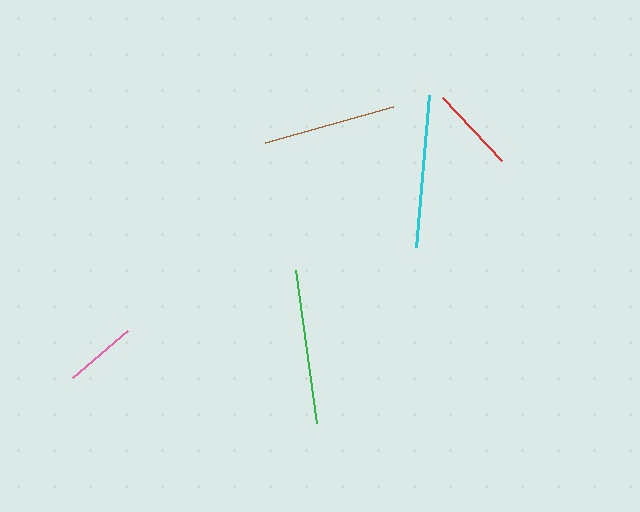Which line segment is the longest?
The green line is the longest at approximately 154 pixels.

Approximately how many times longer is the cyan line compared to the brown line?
The cyan line is approximately 1.1 times the length of the brown line.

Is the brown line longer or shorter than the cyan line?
The cyan line is longer than the brown line.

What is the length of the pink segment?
The pink segment is approximately 73 pixels long.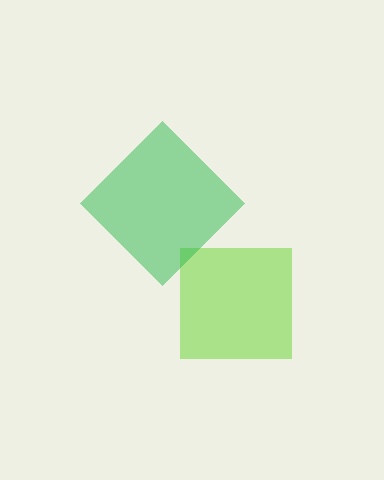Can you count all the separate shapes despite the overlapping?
Yes, there are 2 separate shapes.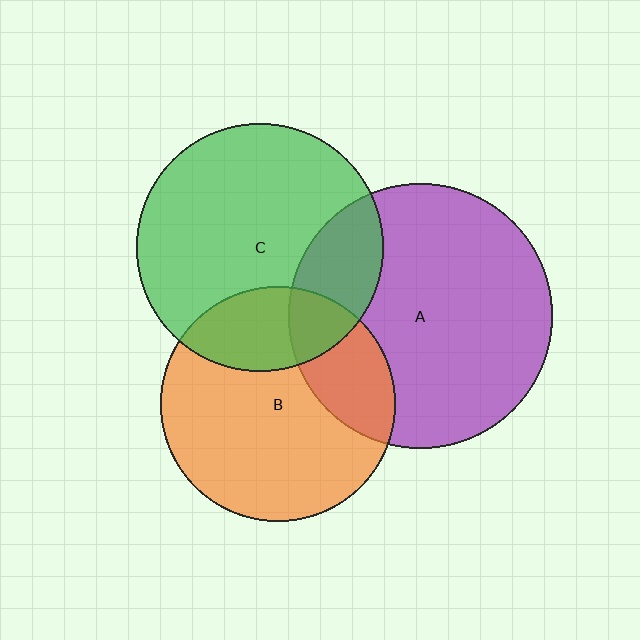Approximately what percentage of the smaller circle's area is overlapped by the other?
Approximately 20%.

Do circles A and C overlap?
Yes.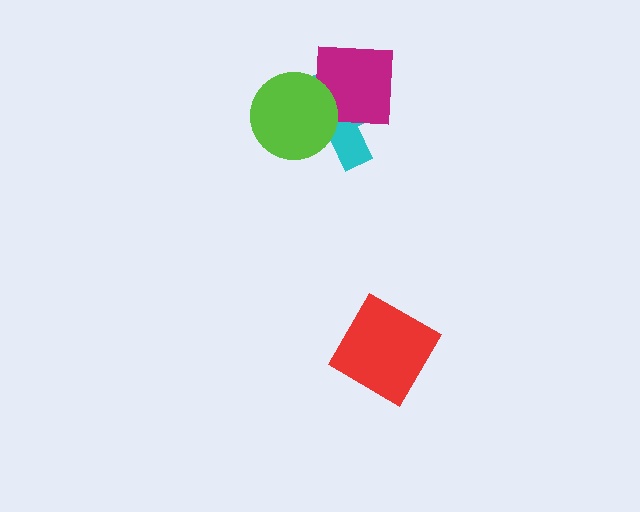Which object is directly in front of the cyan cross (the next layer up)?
The magenta square is directly in front of the cyan cross.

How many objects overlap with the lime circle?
2 objects overlap with the lime circle.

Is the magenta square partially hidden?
Yes, it is partially covered by another shape.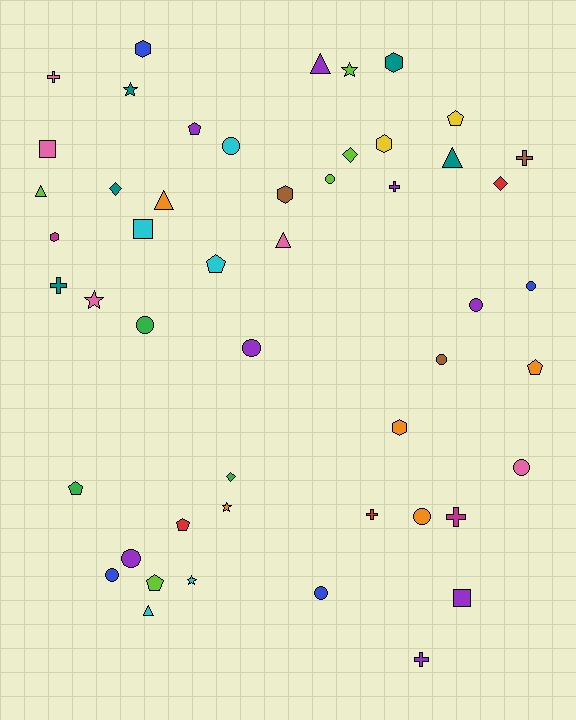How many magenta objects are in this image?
There are 2 magenta objects.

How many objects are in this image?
There are 50 objects.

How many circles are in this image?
There are 12 circles.